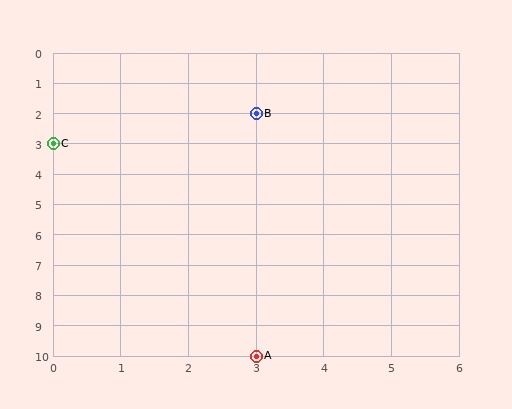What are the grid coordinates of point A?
Point A is at grid coordinates (3, 10).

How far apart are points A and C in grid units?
Points A and C are 3 columns and 7 rows apart (about 7.6 grid units diagonally).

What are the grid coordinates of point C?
Point C is at grid coordinates (0, 3).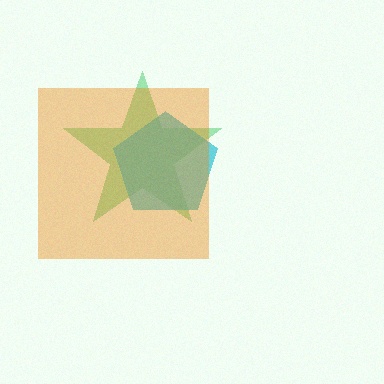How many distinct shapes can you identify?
There are 3 distinct shapes: a green star, a cyan pentagon, an orange square.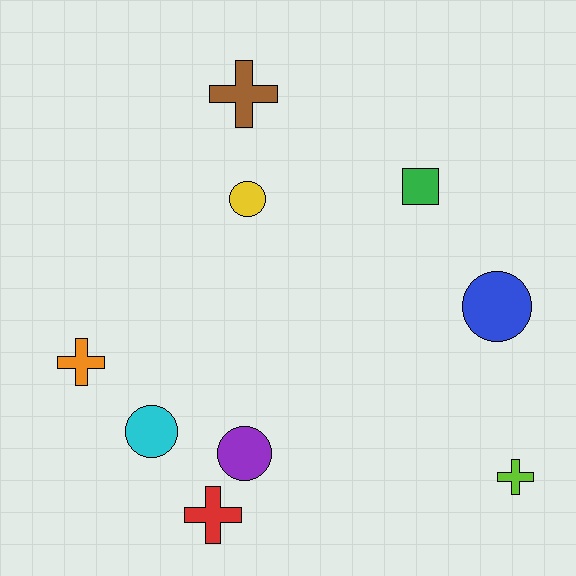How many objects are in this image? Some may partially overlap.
There are 9 objects.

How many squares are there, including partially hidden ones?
There is 1 square.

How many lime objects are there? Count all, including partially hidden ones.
There is 1 lime object.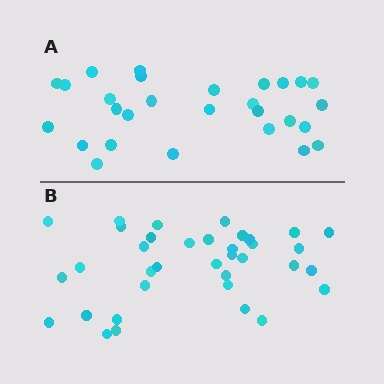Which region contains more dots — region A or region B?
Region B (the bottom region) has more dots.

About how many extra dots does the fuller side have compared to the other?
Region B has roughly 8 or so more dots than region A.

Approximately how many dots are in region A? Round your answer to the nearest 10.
About 30 dots. (The exact count is 28, which rounds to 30.)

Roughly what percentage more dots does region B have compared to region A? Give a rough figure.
About 30% more.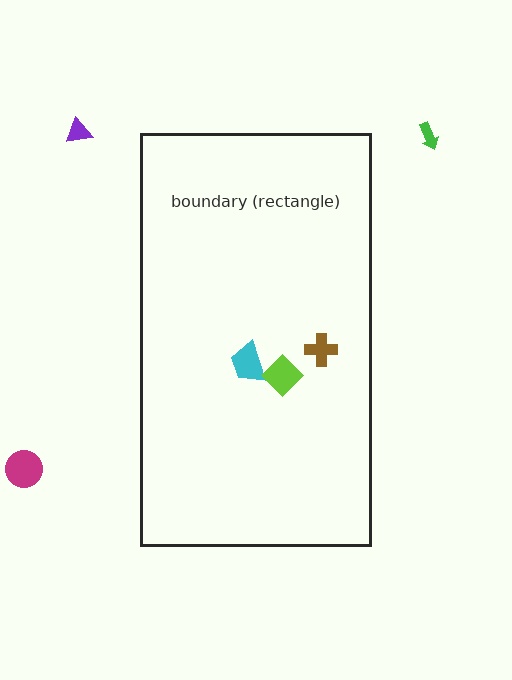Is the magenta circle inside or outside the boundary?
Outside.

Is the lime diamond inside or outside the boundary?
Inside.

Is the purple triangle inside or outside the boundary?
Outside.